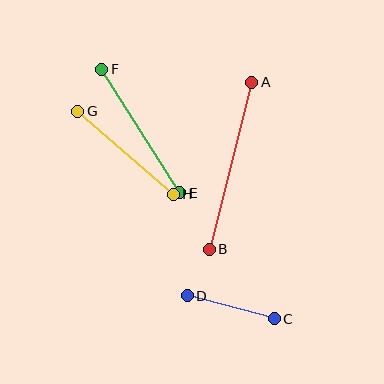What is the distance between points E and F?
The distance is approximately 146 pixels.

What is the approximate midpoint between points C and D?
The midpoint is at approximately (231, 307) pixels.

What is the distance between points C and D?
The distance is approximately 90 pixels.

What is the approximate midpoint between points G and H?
The midpoint is at approximately (125, 153) pixels.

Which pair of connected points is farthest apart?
Points A and B are farthest apart.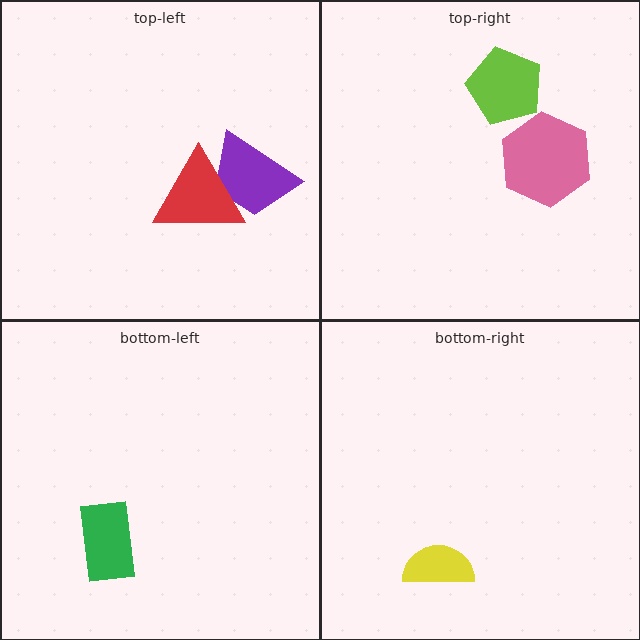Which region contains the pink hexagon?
The top-right region.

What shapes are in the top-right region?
The pink hexagon, the lime pentagon.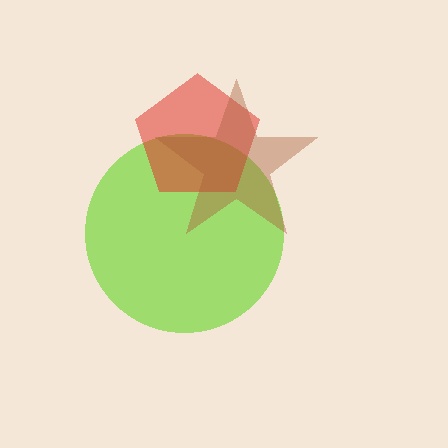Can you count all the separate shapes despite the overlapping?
Yes, there are 3 separate shapes.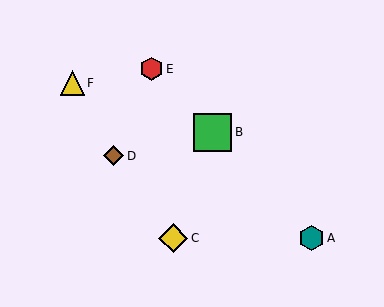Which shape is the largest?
The green square (labeled B) is the largest.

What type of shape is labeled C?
Shape C is a yellow diamond.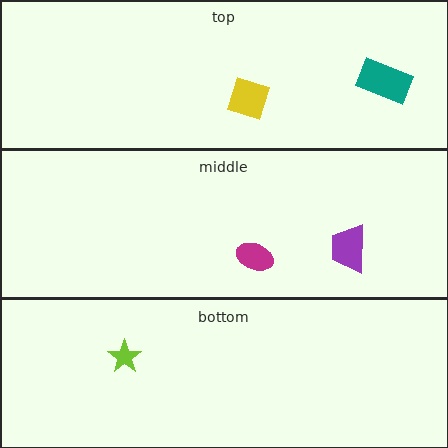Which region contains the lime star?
The bottom region.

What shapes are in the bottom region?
The lime star.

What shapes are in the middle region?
The magenta ellipse, the purple trapezoid.